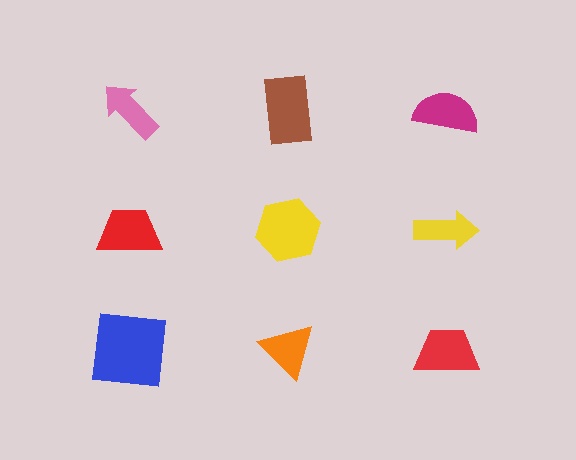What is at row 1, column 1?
A pink arrow.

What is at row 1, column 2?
A brown rectangle.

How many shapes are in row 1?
3 shapes.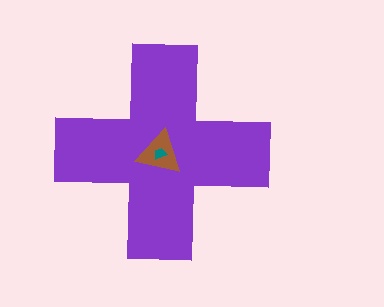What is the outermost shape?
The purple cross.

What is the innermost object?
The teal trapezoid.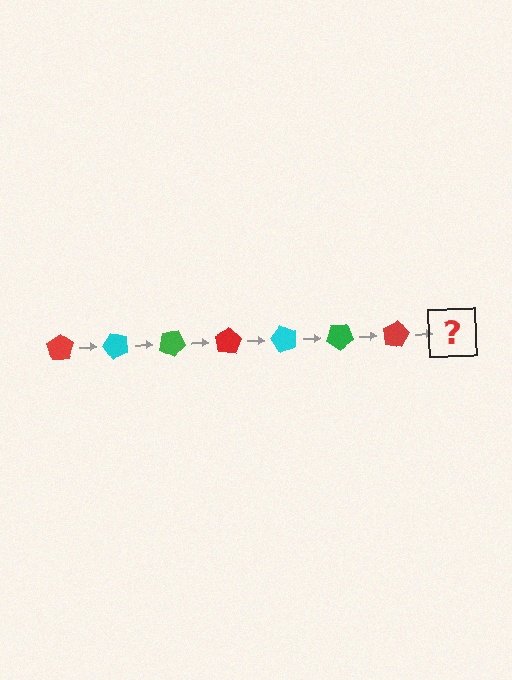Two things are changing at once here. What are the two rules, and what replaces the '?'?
The two rules are that it rotates 50 degrees each step and the color cycles through red, cyan, and green. The '?' should be a cyan pentagon, rotated 350 degrees from the start.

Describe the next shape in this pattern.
It should be a cyan pentagon, rotated 350 degrees from the start.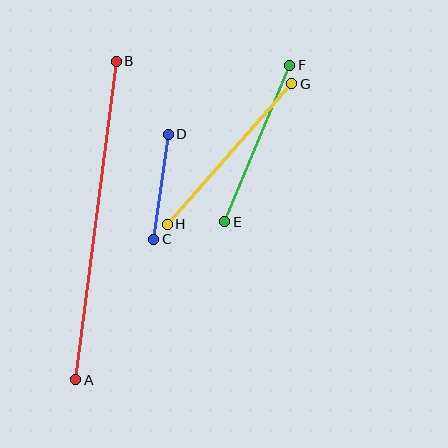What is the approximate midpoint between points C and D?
The midpoint is at approximately (161, 187) pixels.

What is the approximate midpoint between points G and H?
The midpoint is at approximately (229, 154) pixels.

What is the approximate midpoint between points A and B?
The midpoint is at approximately (96, 221) pixels.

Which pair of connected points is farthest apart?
Points A and B are farthest apart.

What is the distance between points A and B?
The distance is approximately 321 pixels.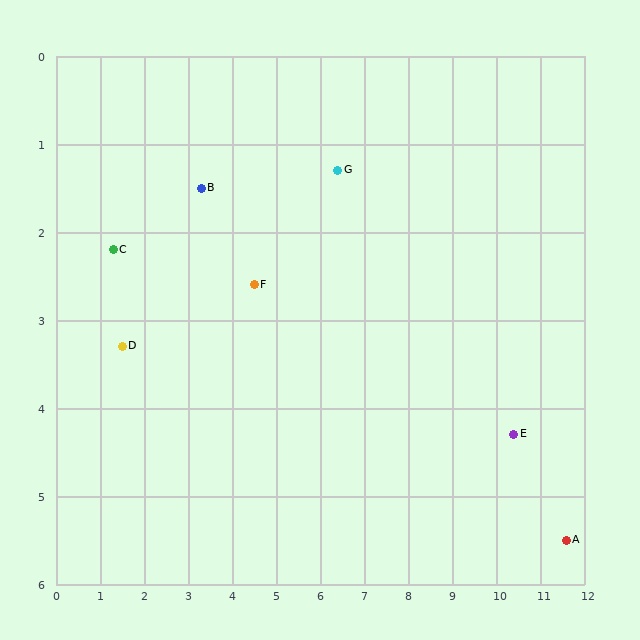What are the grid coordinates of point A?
Point A is at approximately (11.6, 5.5).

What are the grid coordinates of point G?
Point G is at approximately (6.4, 1.3).